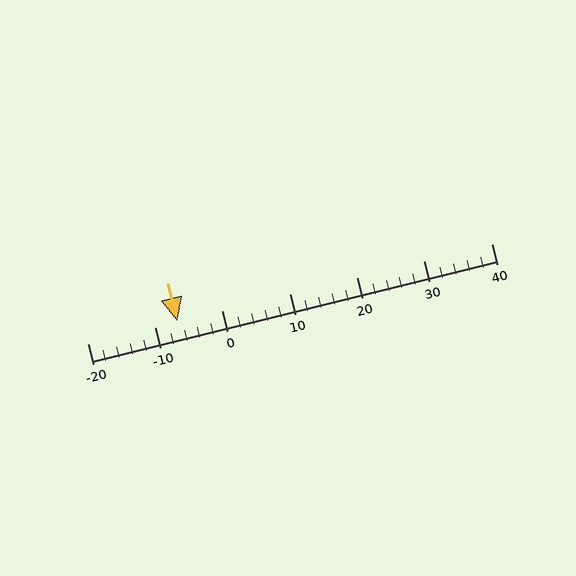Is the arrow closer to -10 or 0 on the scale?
The arrow is closer to -10.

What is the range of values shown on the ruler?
The ruler shows values from -20 to 40.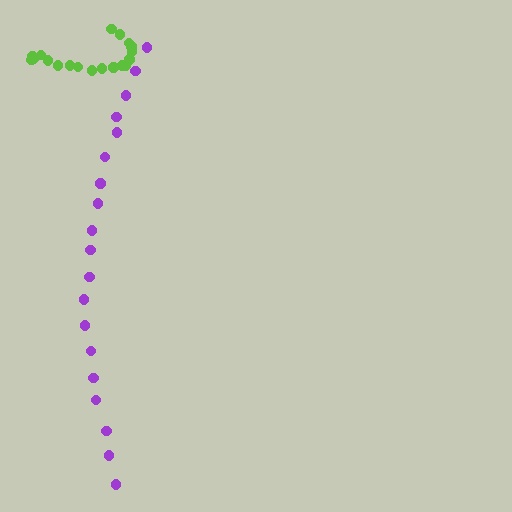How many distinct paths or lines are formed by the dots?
There are 2 distinct paths.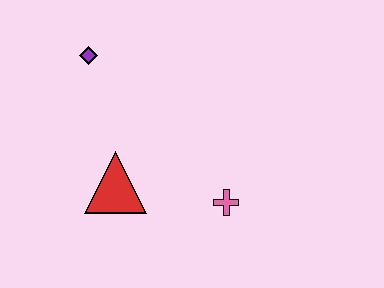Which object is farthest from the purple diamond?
The pink cross is farthest from the purple diamond.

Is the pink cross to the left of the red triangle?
No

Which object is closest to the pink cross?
The red triangle is closest to the pink cross.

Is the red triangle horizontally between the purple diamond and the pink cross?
Yes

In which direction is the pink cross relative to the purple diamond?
The pink cross is below the purple diamond.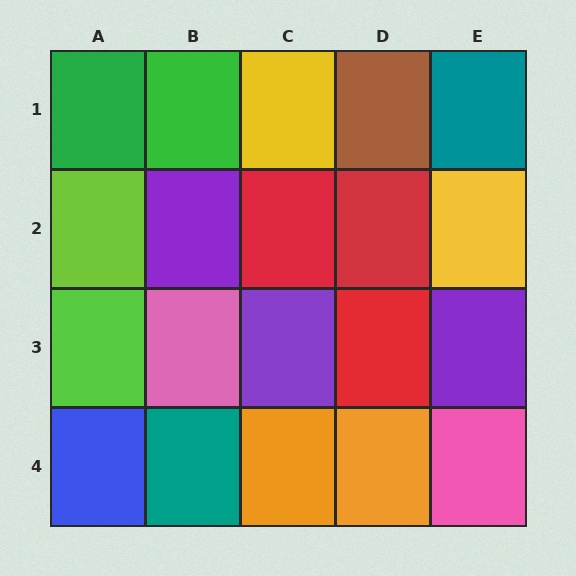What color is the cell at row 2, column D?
Red.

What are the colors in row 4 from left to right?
Blue, teal, orange, orange, pink.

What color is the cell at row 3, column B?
Pink.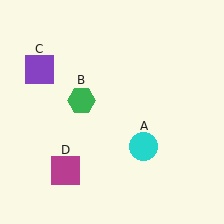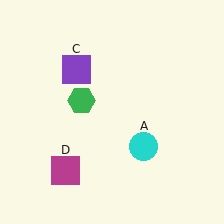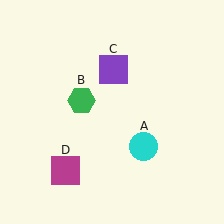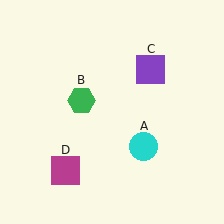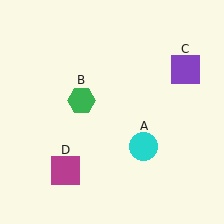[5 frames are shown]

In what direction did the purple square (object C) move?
The purple square (object C) moved right.